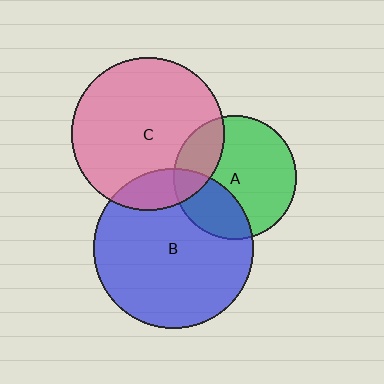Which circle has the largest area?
Circle B (blue).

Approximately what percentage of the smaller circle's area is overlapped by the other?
Approximately 30%.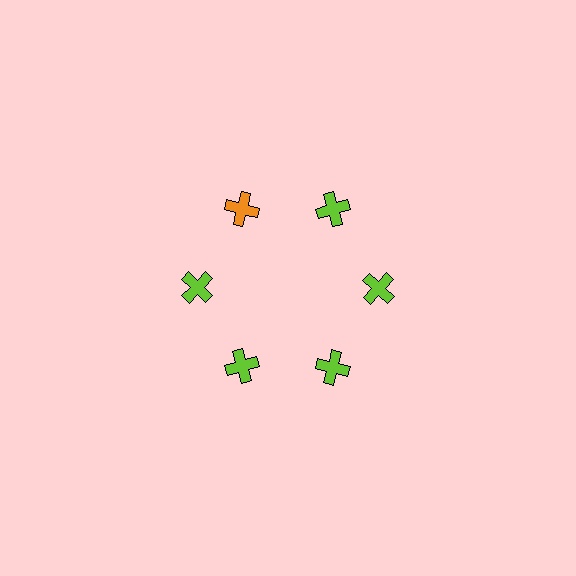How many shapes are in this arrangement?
There are 6 shapes arranged in a ring pattern.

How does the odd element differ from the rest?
It has a different color: orange instead of lime.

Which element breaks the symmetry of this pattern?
The orange cross at roughly the 11 o'clock position breaks the symmetry. All other shapes are lime crosses.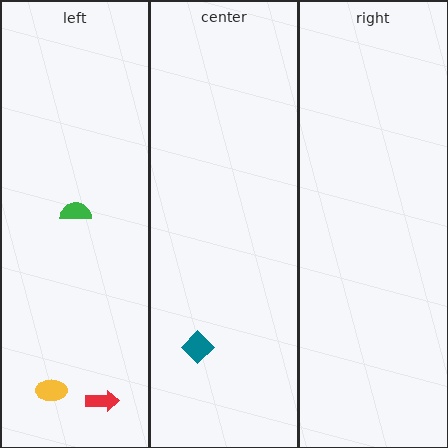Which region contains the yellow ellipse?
The left region.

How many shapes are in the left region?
3.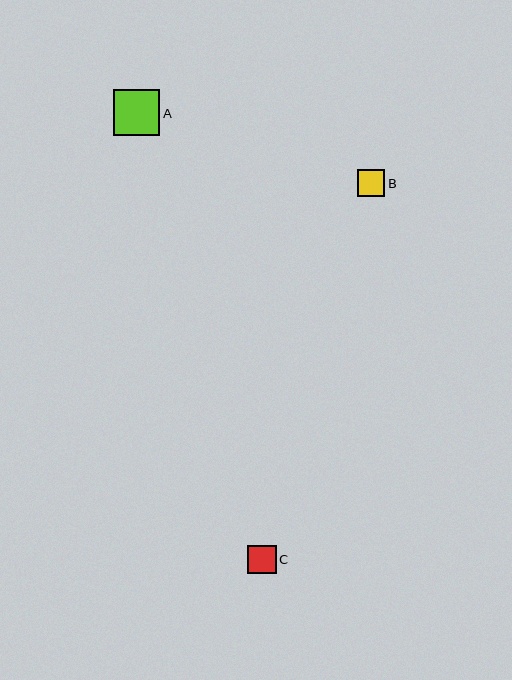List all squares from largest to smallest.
From largest to smallest: A, C, B.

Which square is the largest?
Square A is the largest with a size of approximately 46 pixels.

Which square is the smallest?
Square B is the smallest with a size of approximately 27 pixels.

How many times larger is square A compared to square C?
Square A is approximately 1.6 times the size of square C.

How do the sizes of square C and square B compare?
Square C and square B are approximately the same size.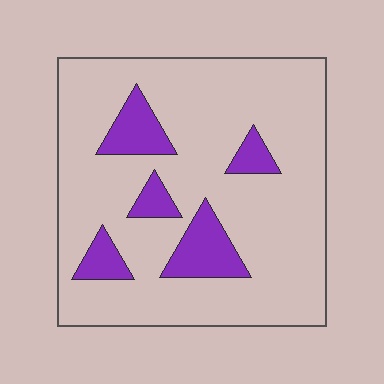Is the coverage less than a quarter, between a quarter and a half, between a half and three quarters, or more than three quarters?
Less than a quarter.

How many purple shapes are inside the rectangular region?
5.